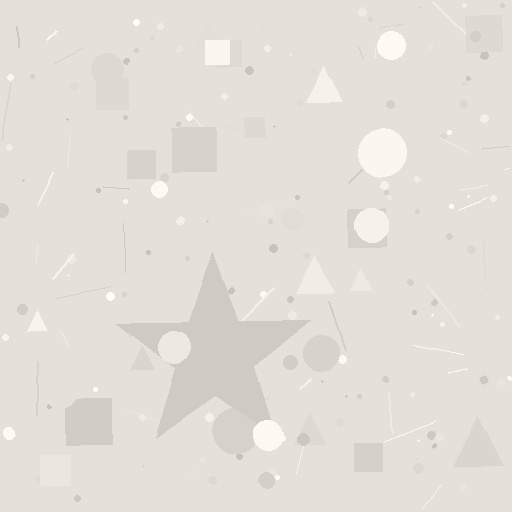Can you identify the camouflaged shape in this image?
The camouflaged shape is a star.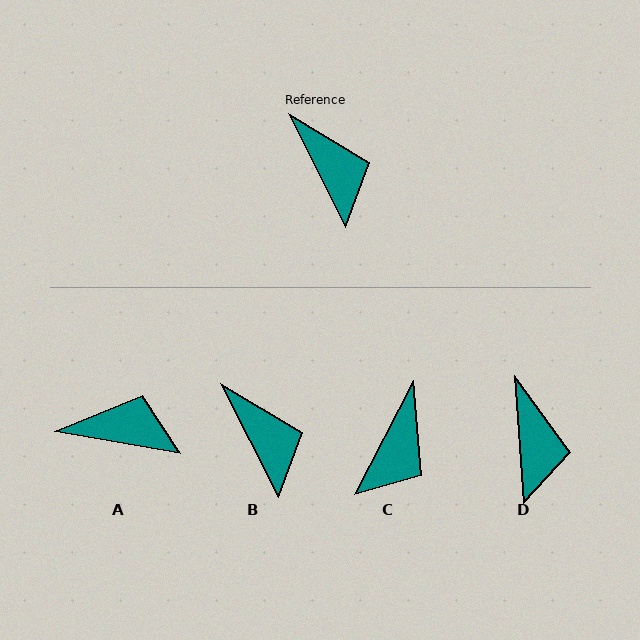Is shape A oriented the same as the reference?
No, it is off by about 54 degrees.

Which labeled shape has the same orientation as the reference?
B.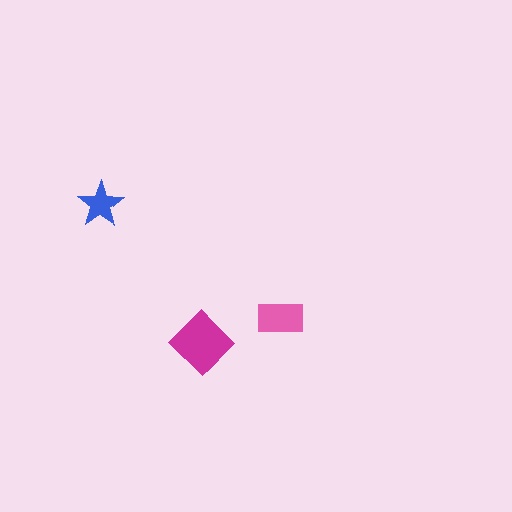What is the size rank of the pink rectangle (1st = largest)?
2nd.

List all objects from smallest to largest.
The blue star, the pink rectangle, the magenta diamond.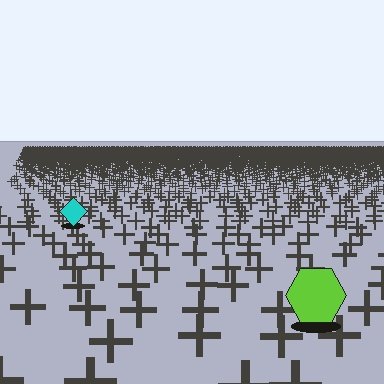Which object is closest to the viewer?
The lime hexagon is closest. The texture marks near it are larger and more spread out.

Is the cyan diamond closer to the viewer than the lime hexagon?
No. The lime hexagon is closer — you can tell from the texture gradient: the ground texture is coarser near it.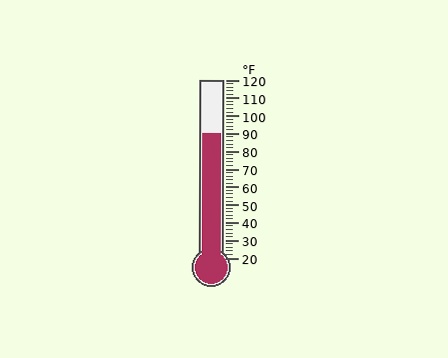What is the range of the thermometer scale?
The thermometer scale ranges from 20°F to 120°F.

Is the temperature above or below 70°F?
The temperature is above 70°F.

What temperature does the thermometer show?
The thermometer shows approximately 90°F.